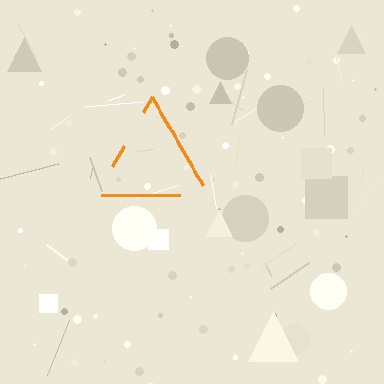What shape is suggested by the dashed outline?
The dashed outline suggests a triangle.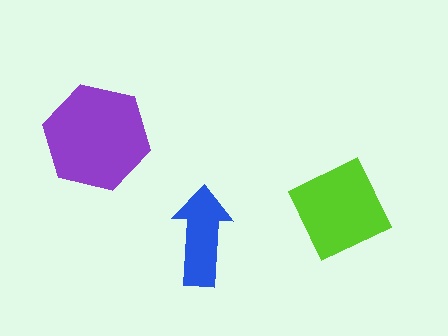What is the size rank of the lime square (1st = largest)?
2nd.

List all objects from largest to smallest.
The purple hexagon, the lime square, the blue arrow.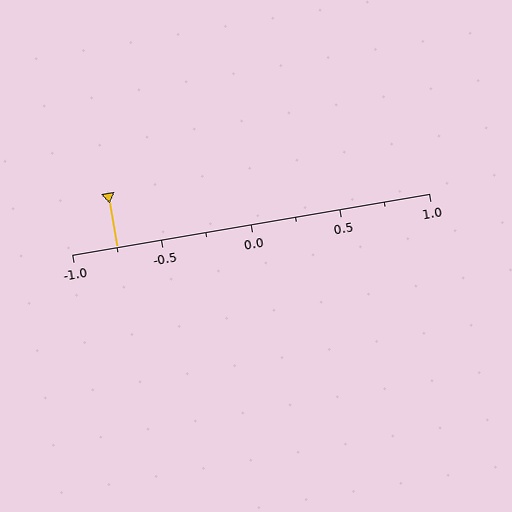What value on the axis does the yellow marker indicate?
The marker indicates approximately -0.75.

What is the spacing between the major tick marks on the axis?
The major ticks are spaced 0.5 apart.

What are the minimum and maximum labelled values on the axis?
The axis runs from -1.0 to 1.0.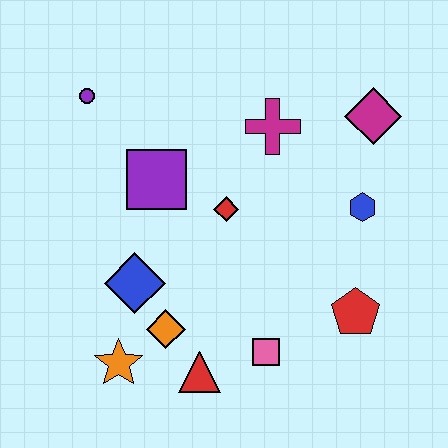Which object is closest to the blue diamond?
The orange diamond is closest to the blue diamond.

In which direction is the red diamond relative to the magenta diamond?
The red diamond is to the left of the magenta diamond.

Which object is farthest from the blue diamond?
The magenta diamond is farthest from the blue diamond.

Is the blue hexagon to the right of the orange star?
Yes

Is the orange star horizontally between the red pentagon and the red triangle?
No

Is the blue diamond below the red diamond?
Yes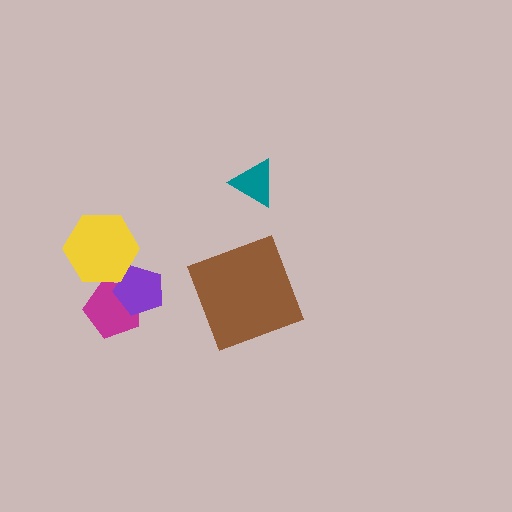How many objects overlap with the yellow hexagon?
2 objects overlap with the yellow hexagon.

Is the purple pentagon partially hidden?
Yes, it is partially covered by another shape.